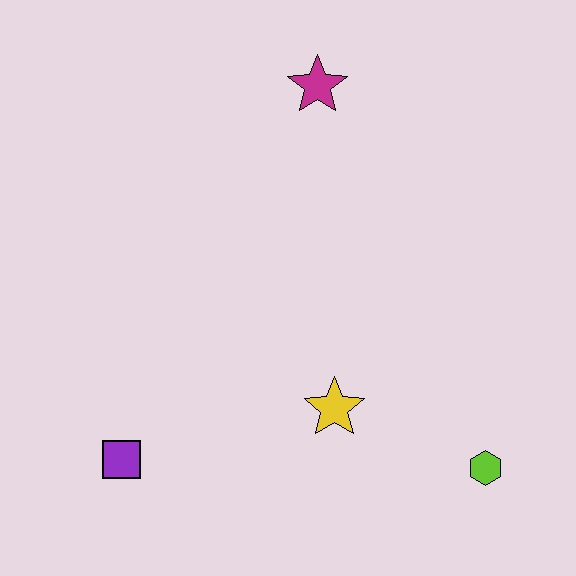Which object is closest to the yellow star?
The lime hexagon is closest to the yellow star.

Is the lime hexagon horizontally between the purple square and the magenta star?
No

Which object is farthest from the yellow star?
The magenta star is farthest from the yellow star.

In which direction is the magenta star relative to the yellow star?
The magenta star is above the yellow star.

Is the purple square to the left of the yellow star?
Yes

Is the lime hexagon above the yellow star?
No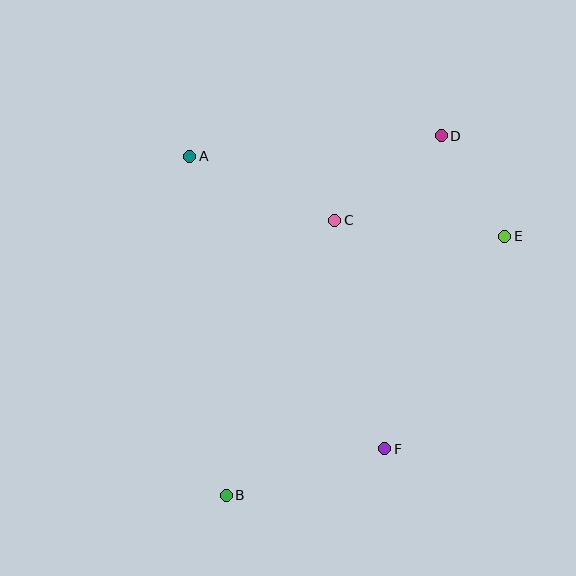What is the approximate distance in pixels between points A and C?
The distance between A and C is approximately 159 pixels.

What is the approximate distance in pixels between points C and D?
The distance between C and D is approximately 136 pixels.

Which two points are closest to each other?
Points D and E are closest to each other.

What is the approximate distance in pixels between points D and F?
The distance between D and F is approximately 318 pixels.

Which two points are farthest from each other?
Points B and D are farthest from each other.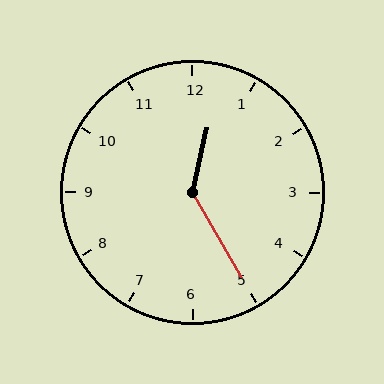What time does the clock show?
12:25.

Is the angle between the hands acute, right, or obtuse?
It is obtuse.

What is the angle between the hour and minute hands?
Approximately 138 degrees.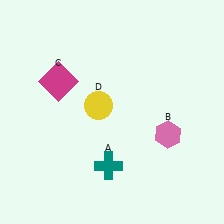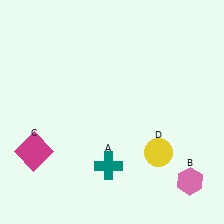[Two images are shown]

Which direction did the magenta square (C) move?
The magenta square (C) moved down.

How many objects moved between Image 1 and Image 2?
3 objects moved between the two images.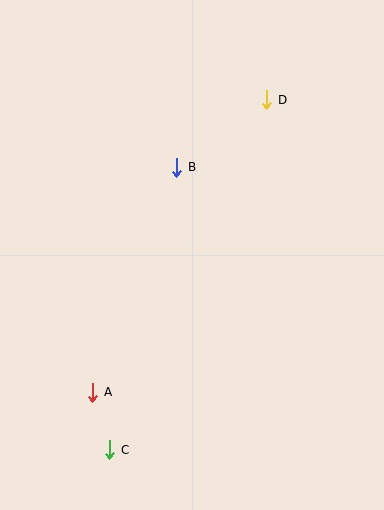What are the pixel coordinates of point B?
Point B is at (177, 167).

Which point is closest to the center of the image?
Point B at (177, 167) is closest to the center.